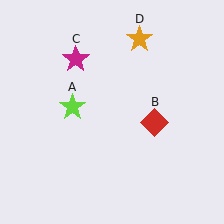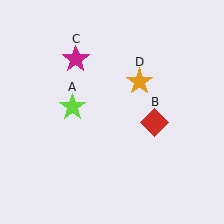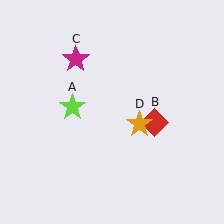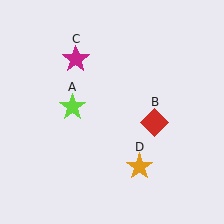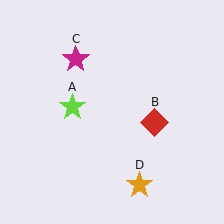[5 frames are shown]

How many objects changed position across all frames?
1 object changed position: orange star (object D).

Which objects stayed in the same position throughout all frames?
Lime star (object A) and red diamond (object B) and magenta star (object C) remained stationary.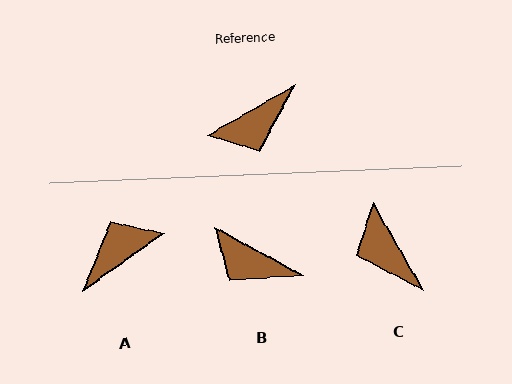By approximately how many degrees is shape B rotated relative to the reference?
Approximately 58 degrees clockwise.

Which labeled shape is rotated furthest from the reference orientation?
A, about 174 degrees away.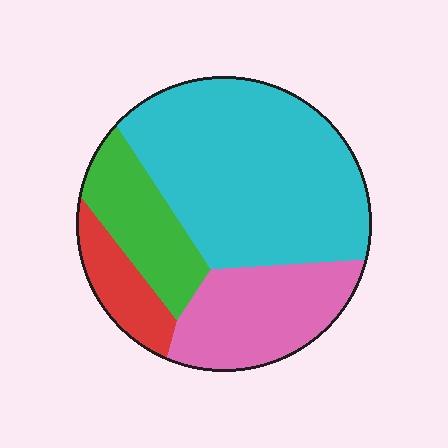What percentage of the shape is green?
Green takes up about one sixth (1/6) of the shape.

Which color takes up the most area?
Cyan, at roughly 50%.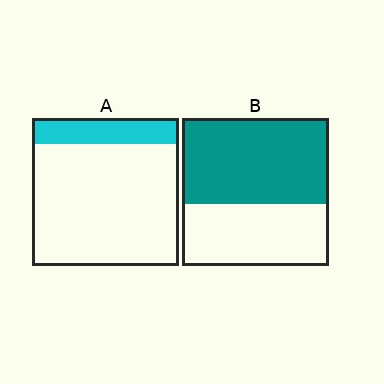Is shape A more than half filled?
No.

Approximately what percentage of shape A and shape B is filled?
A is approximately 20% and B is approximately 60%.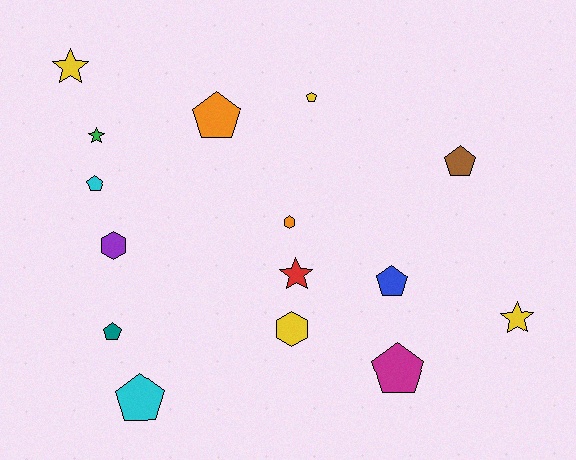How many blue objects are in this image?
There is 1 blue object.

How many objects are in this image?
There are 15 objects.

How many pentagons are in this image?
There are 8 pentagons.